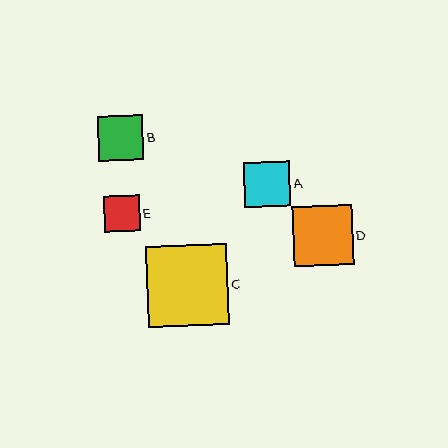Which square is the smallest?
Square E is the smallest with a size of approximately 35 pixels.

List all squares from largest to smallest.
From largest to smallest: C, D, A, B, E.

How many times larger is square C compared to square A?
Square C is approximately 1.8 times the size of square A.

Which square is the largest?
Square C is the largest with a size of approximately 81 pixels.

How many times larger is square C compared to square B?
Square C is approximately 1.8 times the size of square B.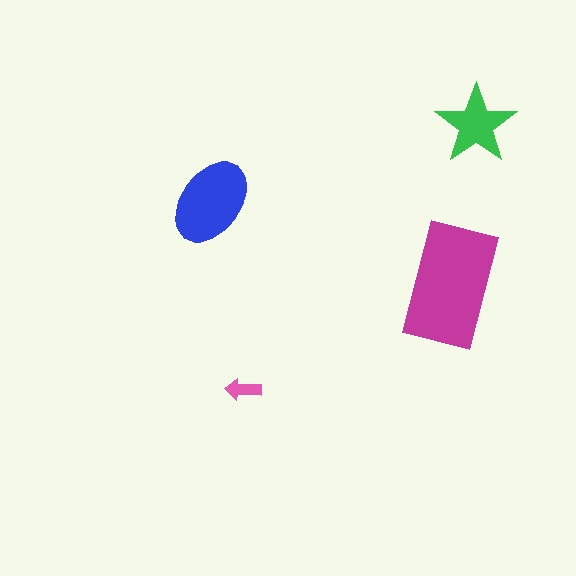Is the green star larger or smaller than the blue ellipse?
Smaller.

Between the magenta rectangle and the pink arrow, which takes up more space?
The magenta rectangle.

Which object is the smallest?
The pink arrow.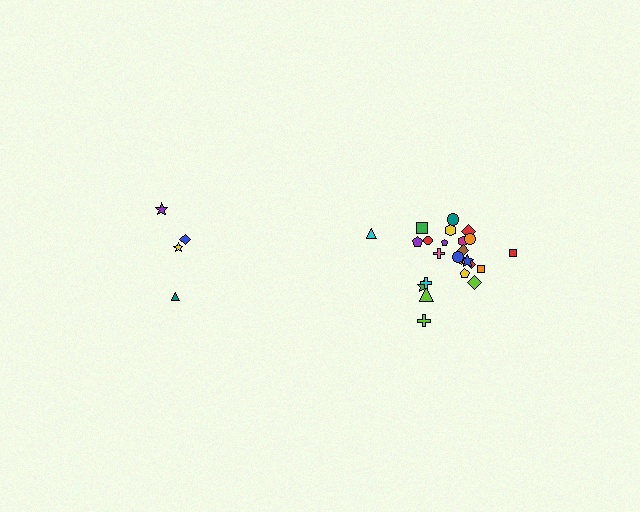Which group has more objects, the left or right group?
The right group.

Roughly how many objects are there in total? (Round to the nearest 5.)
Roughly 30 objects in total.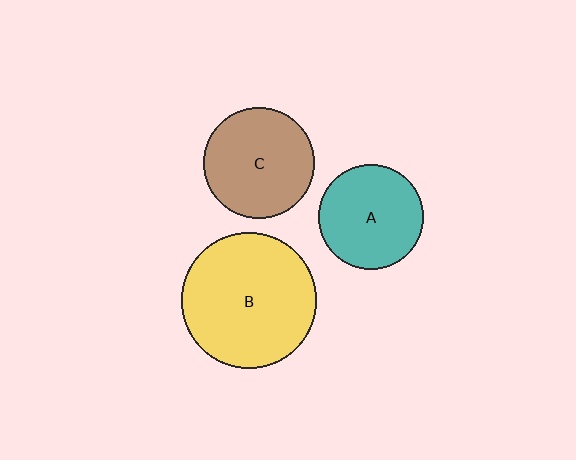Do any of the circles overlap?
No, none of the circles overlap.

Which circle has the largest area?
Circle B (yellow).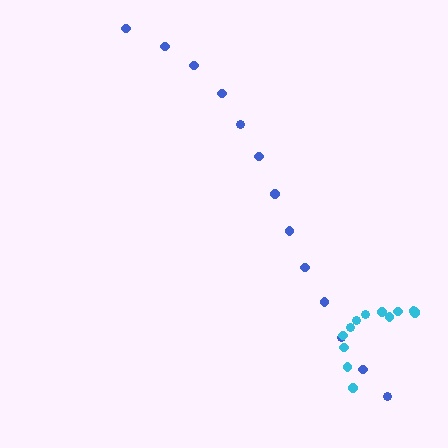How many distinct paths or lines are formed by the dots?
There are 2 distinct paths.